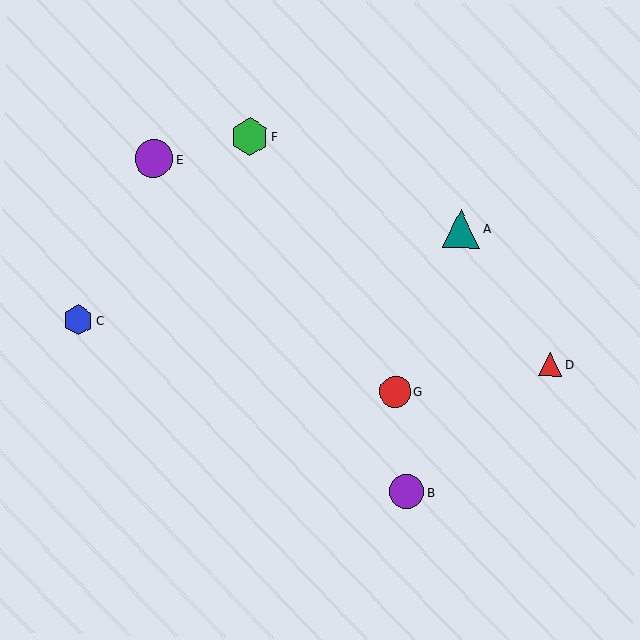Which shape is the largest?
The purple circle (labeled E) is the largest.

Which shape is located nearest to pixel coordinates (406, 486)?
The purple circle (labeled B) at (407, 492) is nearest to that location.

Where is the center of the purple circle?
The center of the purple circle is at (154, 159).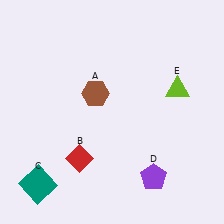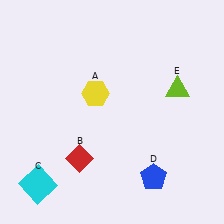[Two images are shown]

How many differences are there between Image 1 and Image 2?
There are 3 differences between the two images.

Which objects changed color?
A changed from brown to yellow. C changed from teal to cyan. D changed from purple to blue.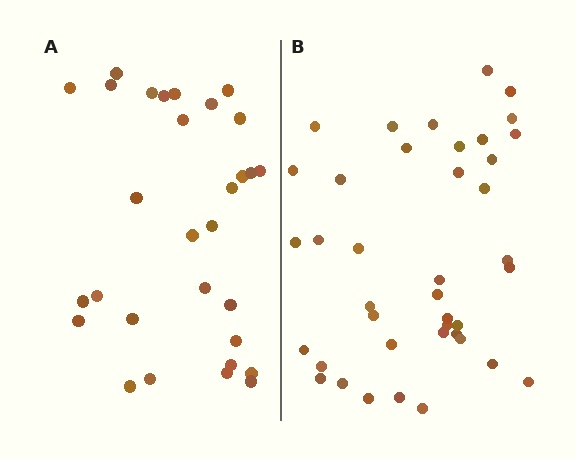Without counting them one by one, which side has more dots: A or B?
Region B (the right region) has more dots.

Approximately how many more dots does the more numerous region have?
Region B has roughly 10 or so more dots than region A.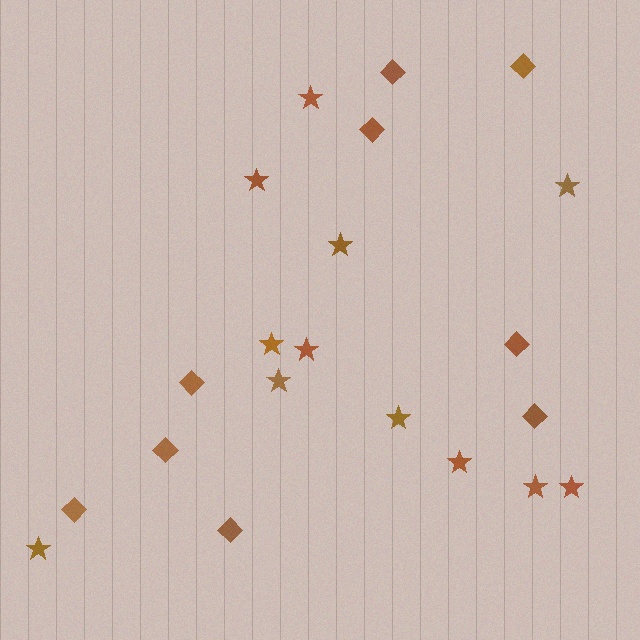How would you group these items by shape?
There are 2 groups: one group of diamonds (9) and one group of stars (12).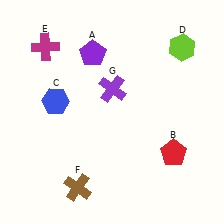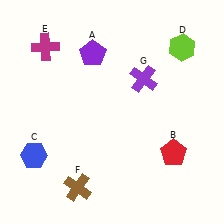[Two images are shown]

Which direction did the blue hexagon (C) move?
The blue hexagon (C) moved down.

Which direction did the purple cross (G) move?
The purple cross (G) moved right.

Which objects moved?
The objects that moved are: the blue hexagon (C), the purple cross (G).